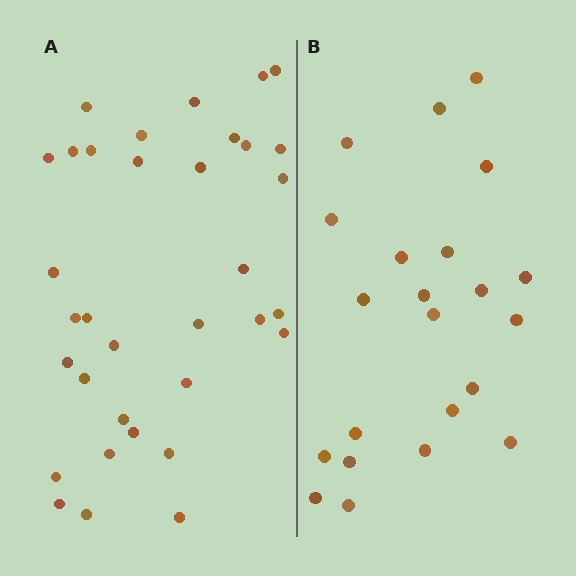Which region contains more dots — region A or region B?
Region A (the left region) has more dots.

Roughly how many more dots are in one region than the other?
Region A has roughly 12 or so more dots than region B.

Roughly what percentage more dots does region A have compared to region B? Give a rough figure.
About 55% more.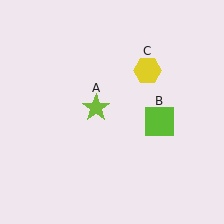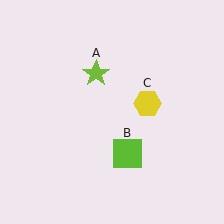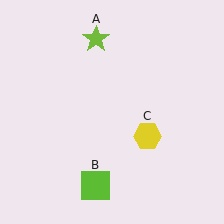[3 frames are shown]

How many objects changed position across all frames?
3 objects changed position: lime star (object A), lime square (object B), yellow hexagon (object C).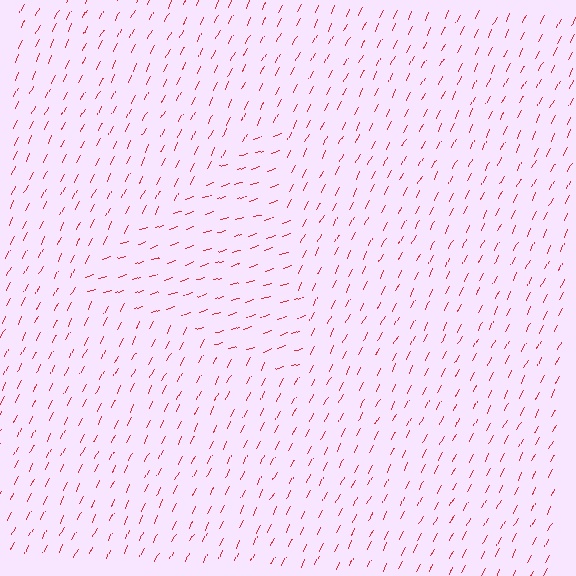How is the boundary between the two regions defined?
The boundary is defined purely by a change in line orientation (approximately 45 degrees difference). All lines are the same color and thickness.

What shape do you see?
I see a triangle.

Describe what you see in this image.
The image is filled with small red line segments. A triangle region in the image has lines oriented differently from the surrounding lines, creating a visible texture boundary.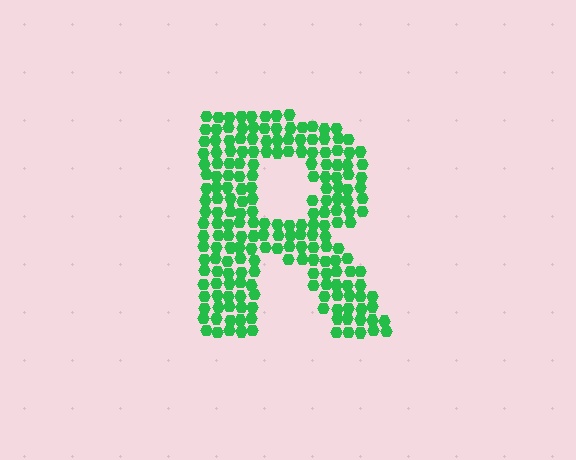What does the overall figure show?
The overall figure shows the letter R.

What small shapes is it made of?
It is made of small hexagons.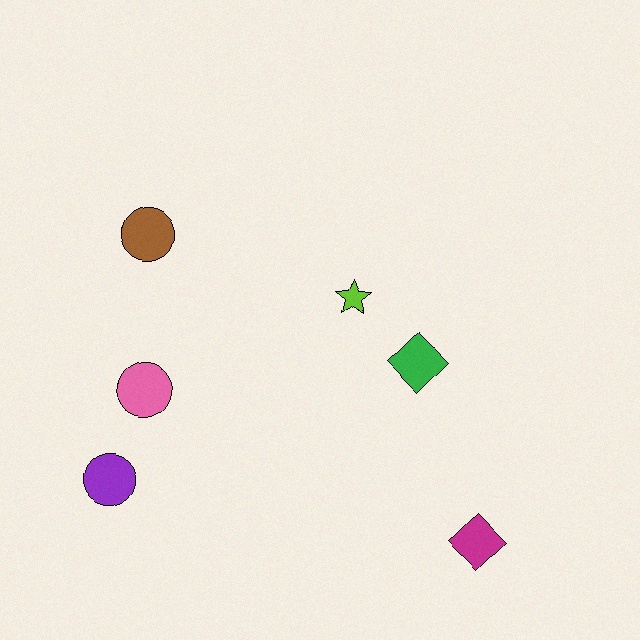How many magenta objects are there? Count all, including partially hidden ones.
There is 1 magenta object.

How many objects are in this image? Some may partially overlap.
There are 6 objects.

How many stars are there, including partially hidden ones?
There is 1 star.